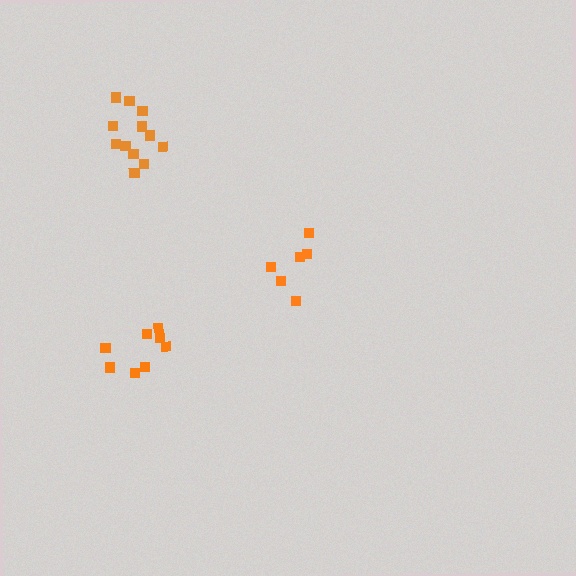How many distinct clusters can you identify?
There are 3 distinct clusters.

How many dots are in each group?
Group 1: 6 dots, Group 2: 12 dots, Group 3: 8 dots (26 total).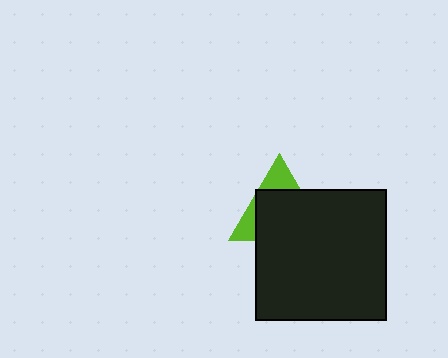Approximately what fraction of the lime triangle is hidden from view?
Roughly 68% of the lime triangle is hidden behind the black square.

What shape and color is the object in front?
The object in front is a black square.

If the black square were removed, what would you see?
You would see the complete lime triangle.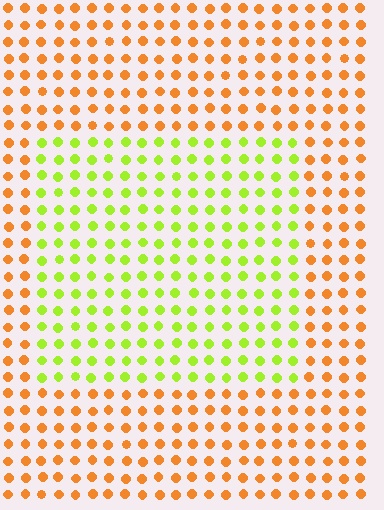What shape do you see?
I see a rectangle.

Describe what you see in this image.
The image is filled with small orange elements in a uniform arrangement. A rectangle-shaped region is visible where the elements are tinted to a slightly different hue, forming a subtle color boundary.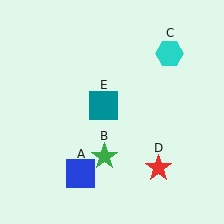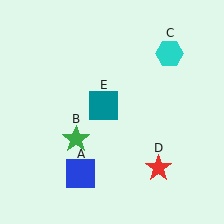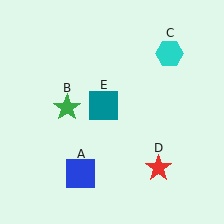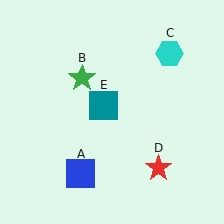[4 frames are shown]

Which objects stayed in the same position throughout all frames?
Blue square (object A) and cyan hexagon (object C) and red star (object D) and teal square (object E) remained stationary.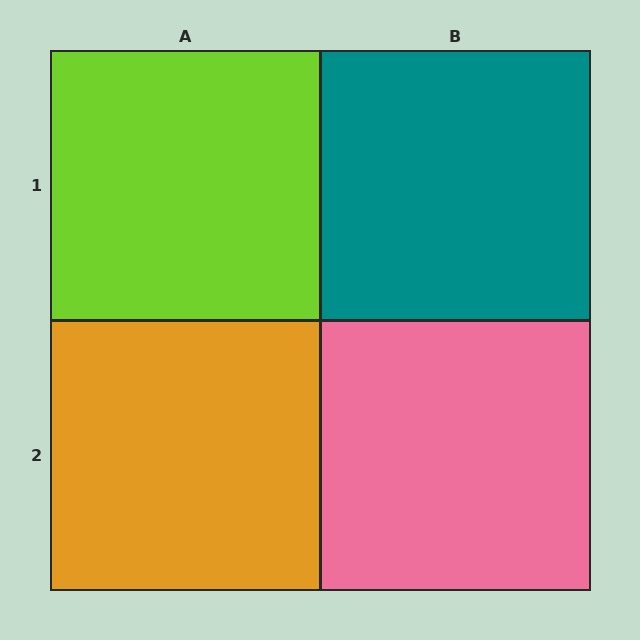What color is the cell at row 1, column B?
Teal.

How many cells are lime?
1 cell is lime.